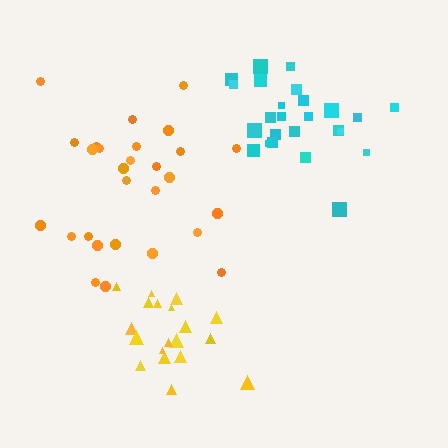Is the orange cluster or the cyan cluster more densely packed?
Cyan.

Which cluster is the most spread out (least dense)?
Orange.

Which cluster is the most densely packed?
Yellow.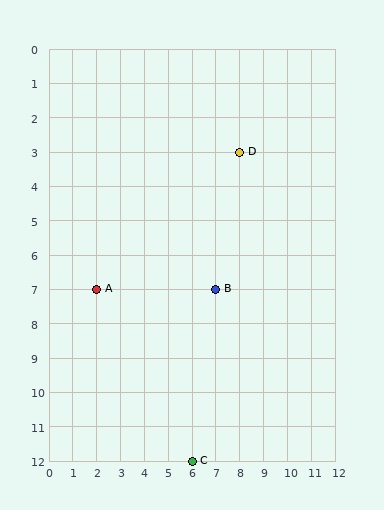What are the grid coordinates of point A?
Point A is at grid coordinates (2, 7).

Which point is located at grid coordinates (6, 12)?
Point C is at (6, 12).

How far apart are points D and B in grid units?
Points D and B are 1 column and 4 rows apart (about 4.1 grid units diagonally).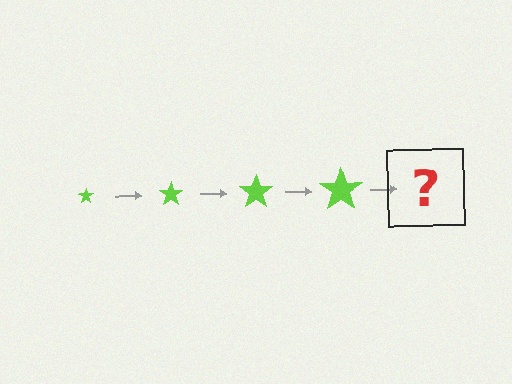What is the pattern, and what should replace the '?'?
The pattern is that the star gets progressively larger each step. The '?' should be a lime star, larger than the previous one.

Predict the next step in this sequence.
The next step is a lime star, larger than the previous one.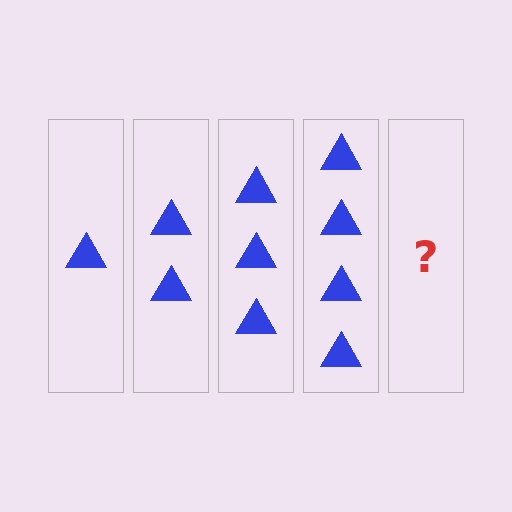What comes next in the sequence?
The next element should be 5 triangles.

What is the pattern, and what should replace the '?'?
The pattern is that each step adds one more triangle. The '?' should be 5 triangles.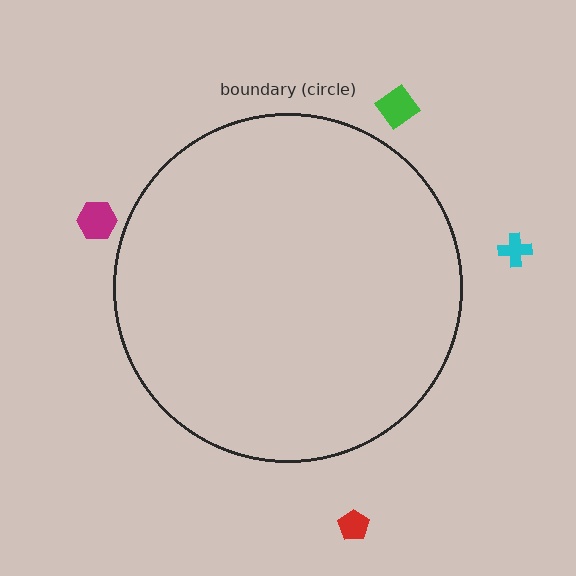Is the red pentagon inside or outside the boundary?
Outside.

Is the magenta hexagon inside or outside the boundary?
Outside.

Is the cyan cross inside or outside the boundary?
Outside.